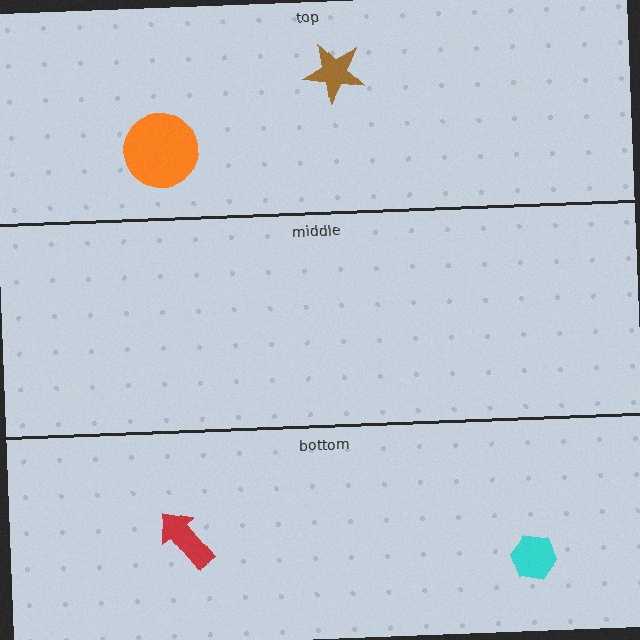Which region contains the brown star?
The top region.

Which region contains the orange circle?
The top region.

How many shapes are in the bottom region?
2.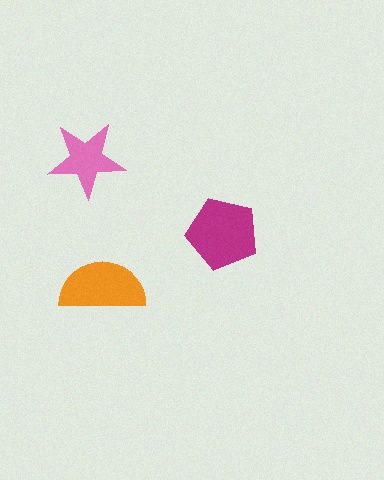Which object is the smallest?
The pink star.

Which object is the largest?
The magenta pentagon.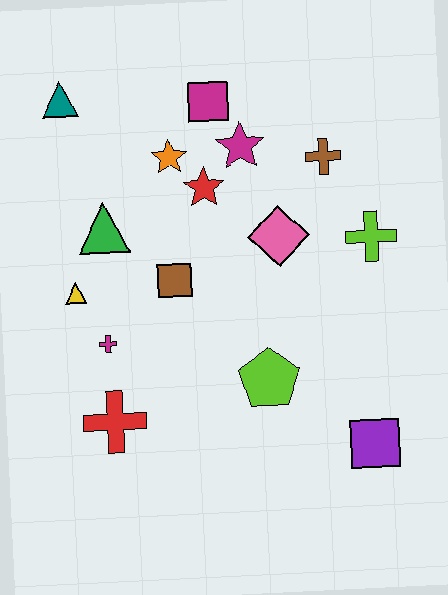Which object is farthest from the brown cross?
The red cross is farthest from the brown cross.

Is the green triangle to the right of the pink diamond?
No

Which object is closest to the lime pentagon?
The purple square is closest to the lime pentagon.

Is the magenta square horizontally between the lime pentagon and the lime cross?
No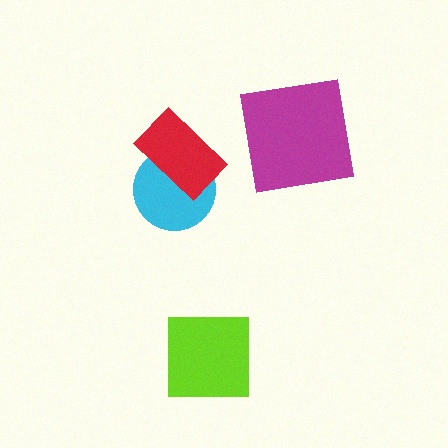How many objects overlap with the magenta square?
0 objects overlap with the magenta square.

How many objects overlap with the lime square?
0 objects overlap with the lime square.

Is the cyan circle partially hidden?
Yes, it is partially covered by another shape.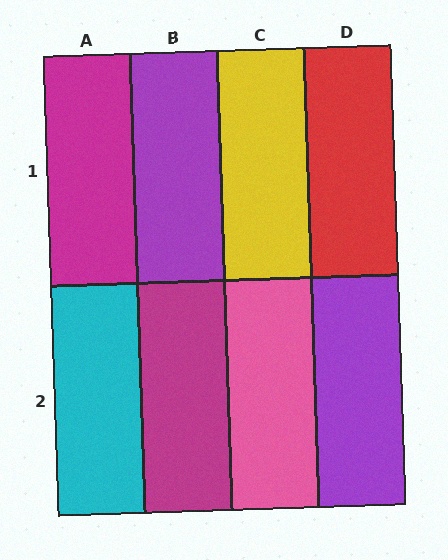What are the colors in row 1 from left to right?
Magenta, purple, yellow, red.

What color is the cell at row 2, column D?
Purple.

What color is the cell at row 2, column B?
Magenta.